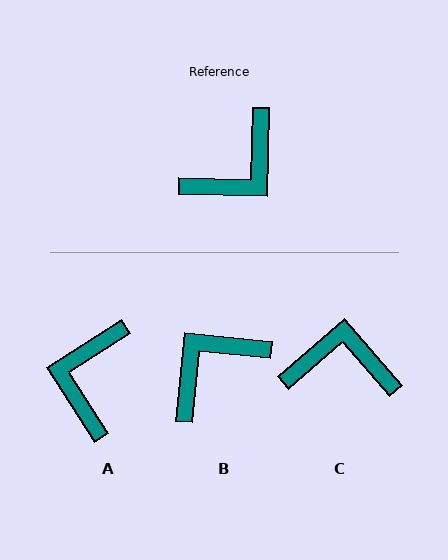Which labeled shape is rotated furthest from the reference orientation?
B, about 176 degrees away.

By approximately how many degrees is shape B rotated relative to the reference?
Approximately 176 degrees counter-clockwise.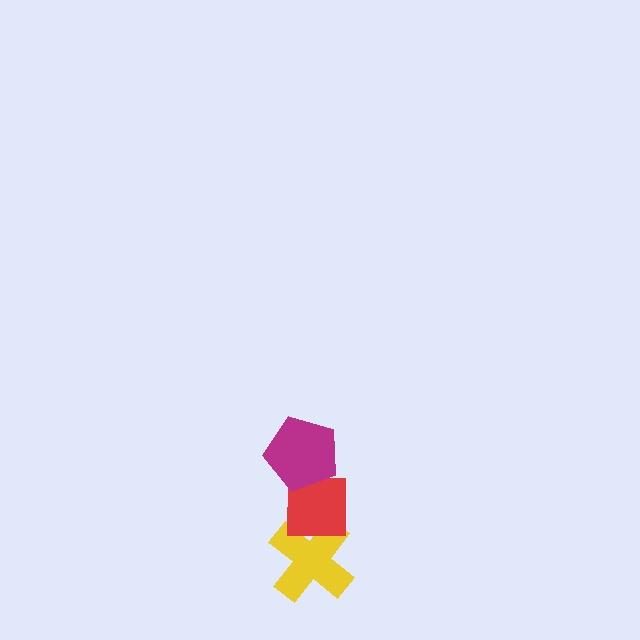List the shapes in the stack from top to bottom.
From top to bottom: the magenta pentagon, the red square, the yellow cross.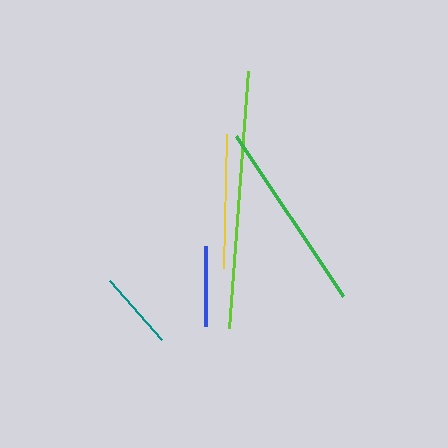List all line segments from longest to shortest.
From longest to shortest: lime, green, yellow, blue, teal.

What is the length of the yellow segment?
The yellow segment is approximately 134 pixels long.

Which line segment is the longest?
The lime line is the longest at approximately 257 pixels.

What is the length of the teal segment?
The teal segment is approximately 78 pixels long.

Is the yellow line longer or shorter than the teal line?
The yellow line is longer than the teal line.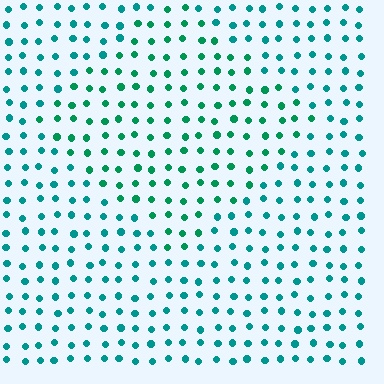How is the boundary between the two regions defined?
The boundary is defined purely by a slight shift in hue (about 24 degrees). Spacing, size, and orientation are identical on both sides.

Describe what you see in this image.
The image is filled with small teal elements in a uniform arrangement. A diamond-shaped region is visible where the elements are tinted to a slightly different hue, forming a subtle color boundary.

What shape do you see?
I see a diamond.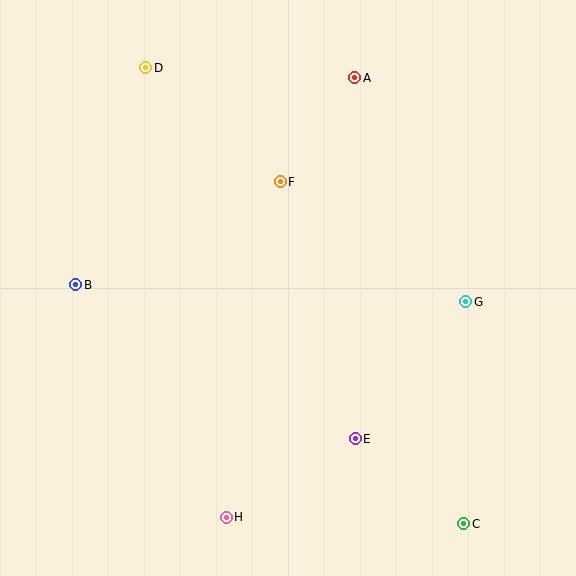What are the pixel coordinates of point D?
Point D is at (146, 68).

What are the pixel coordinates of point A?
Point A is at (355, 78).